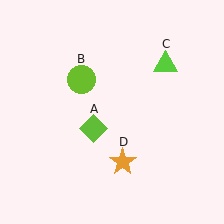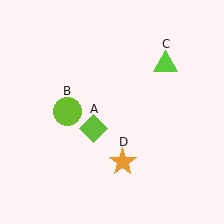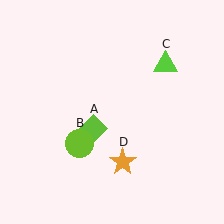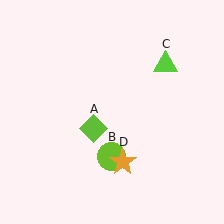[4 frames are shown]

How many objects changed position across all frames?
1 object changed position: lime circle (object B).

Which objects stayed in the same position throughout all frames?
Lime diamond (object A) and lime triangle (object C) and orange star (object D) remained stationary.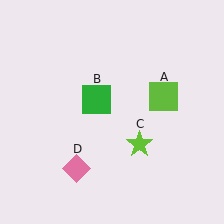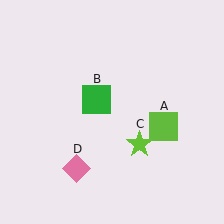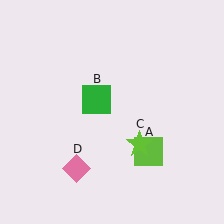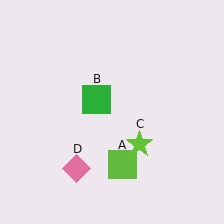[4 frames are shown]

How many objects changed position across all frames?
1 object changed position: lime square (object A).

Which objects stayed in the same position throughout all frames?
Green square (object B) and lime star (object C) and pink diamond (object D) remained stationary.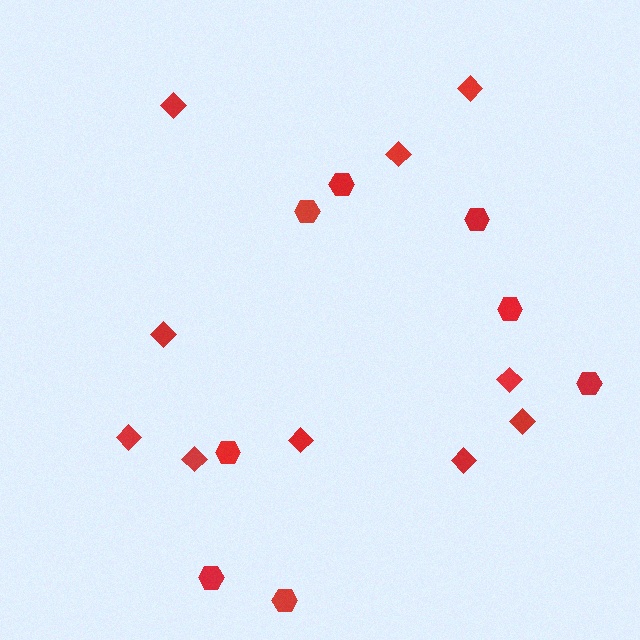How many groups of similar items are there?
There are 2 groups: one group of hexagons (8) and one group of diamonds (10).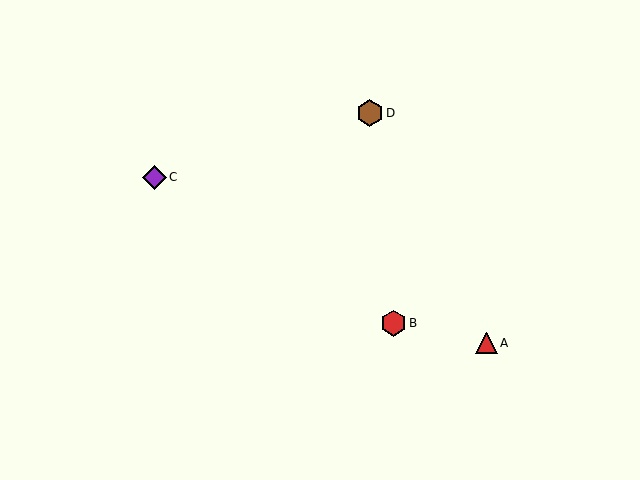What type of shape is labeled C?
Shape C is a purple diamond.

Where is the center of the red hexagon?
The center of the red hexagon is at (393, 323).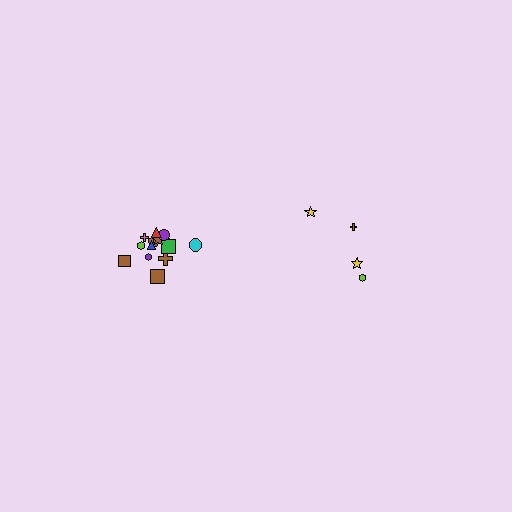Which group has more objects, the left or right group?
The left group.